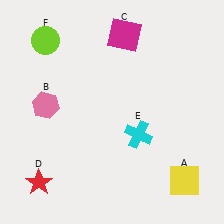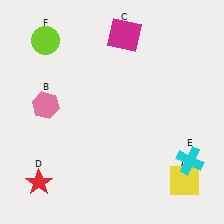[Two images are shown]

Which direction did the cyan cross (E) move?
The cyan cross (E) moved right.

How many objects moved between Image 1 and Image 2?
1 object moved between the two images.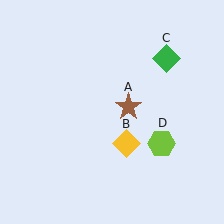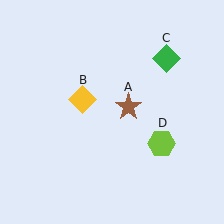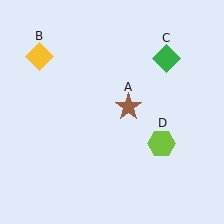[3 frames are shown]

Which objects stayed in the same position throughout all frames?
Brown star (object A) and green diamond (object C) and lime hexagon (object D) remained stationary.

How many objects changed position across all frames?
1 object changed position: yellow diamond (object B).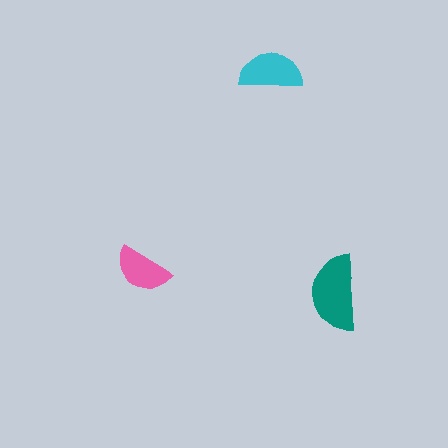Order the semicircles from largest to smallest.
the teal one, the cyan one, the pink one.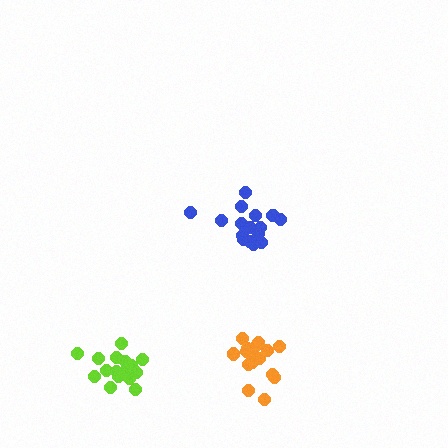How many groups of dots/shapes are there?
There are 3 groups.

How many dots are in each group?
Group 1: 16 dots, Group 2: 16 dots, Group 3: 16 dots (48 total).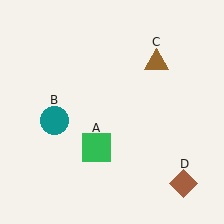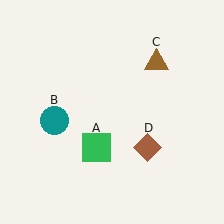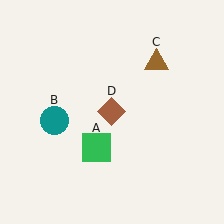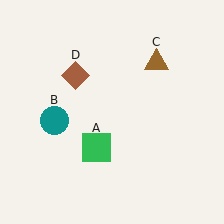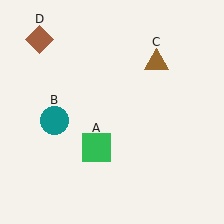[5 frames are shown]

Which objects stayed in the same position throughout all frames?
Green square (object A) and teal circle (object B) and brown triangle (object C) remained stationary.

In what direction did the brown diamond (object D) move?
The brown diamond (object D) moved up and to the left.